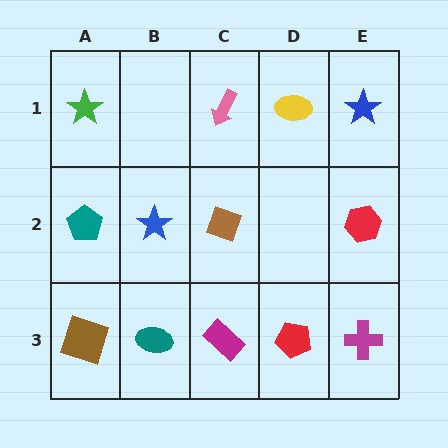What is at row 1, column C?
A pink arrow.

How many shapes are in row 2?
4 shapes.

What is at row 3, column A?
A brown square.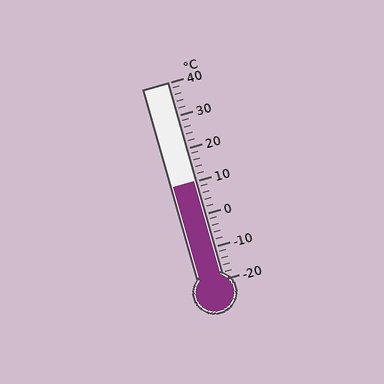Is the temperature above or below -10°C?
The temperature is above -10°C.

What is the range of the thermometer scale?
The thermometer scale ranges from -20°C to 40°C.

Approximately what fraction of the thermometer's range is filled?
The thermometer is filled to approximately 50% of its range.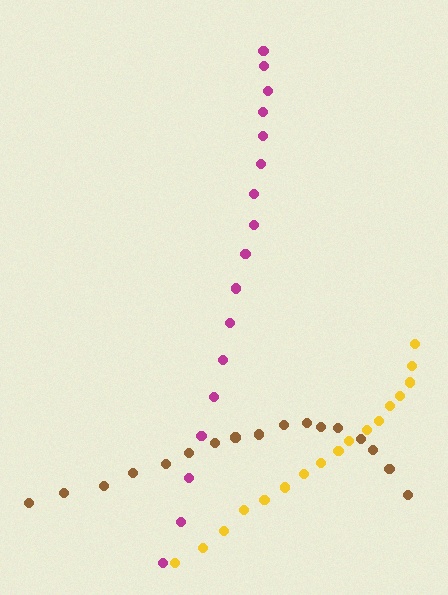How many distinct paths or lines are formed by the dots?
There are 3 distinct paths.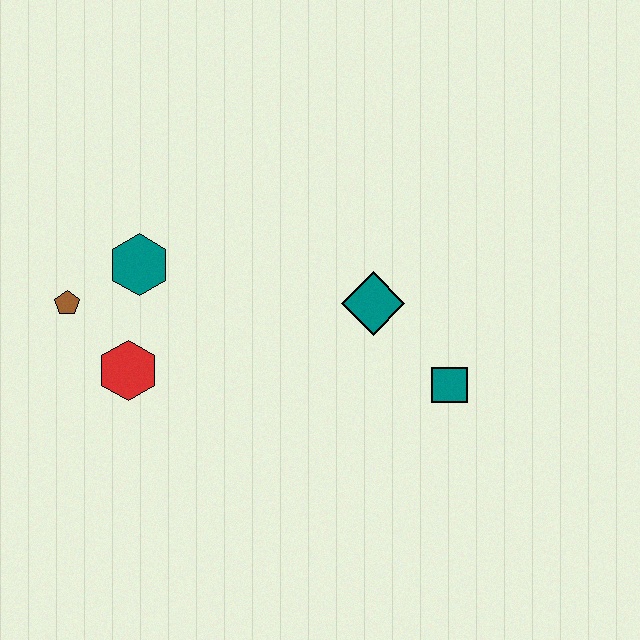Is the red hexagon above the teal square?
Yes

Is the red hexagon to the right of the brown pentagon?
Yes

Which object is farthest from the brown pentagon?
The teal square is farthest from the brown pentagon.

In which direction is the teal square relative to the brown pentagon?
The teal square is to the right of the brown pentagon.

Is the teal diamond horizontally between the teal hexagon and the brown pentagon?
No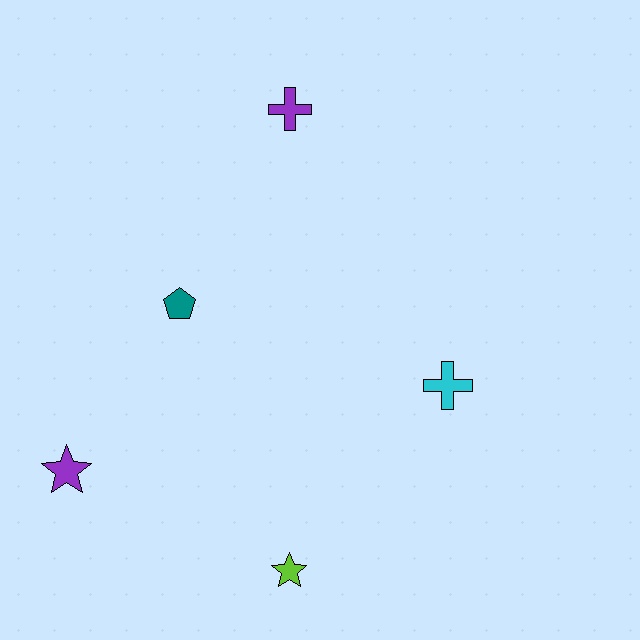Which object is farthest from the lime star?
The purple cross is farthest from the lime star.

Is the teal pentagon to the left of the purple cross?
Yes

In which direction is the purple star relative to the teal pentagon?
The purple star is below the teal pentagon.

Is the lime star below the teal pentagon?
Yes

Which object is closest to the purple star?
The teal pentagon is closest to the purple star.